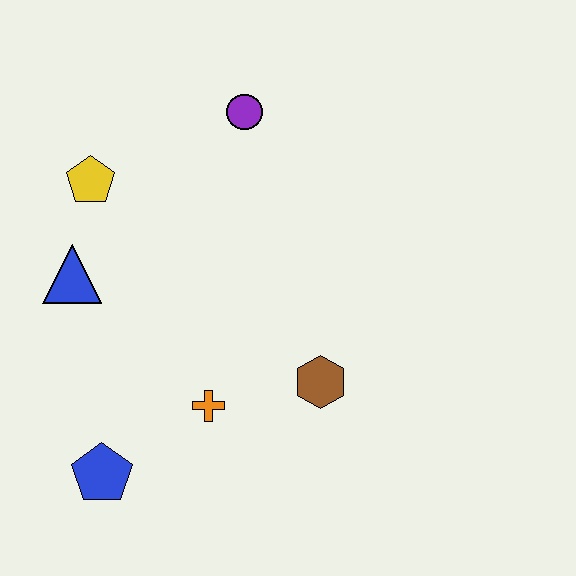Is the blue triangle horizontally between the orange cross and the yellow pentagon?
No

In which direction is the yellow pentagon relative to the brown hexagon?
The yellow pentagon is to the left of the brown hexagon.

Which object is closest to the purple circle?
The yellow pentagon is closest to the purple circle.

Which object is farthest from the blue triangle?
The brown hexagon is farthest from the blue triangle.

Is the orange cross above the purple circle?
No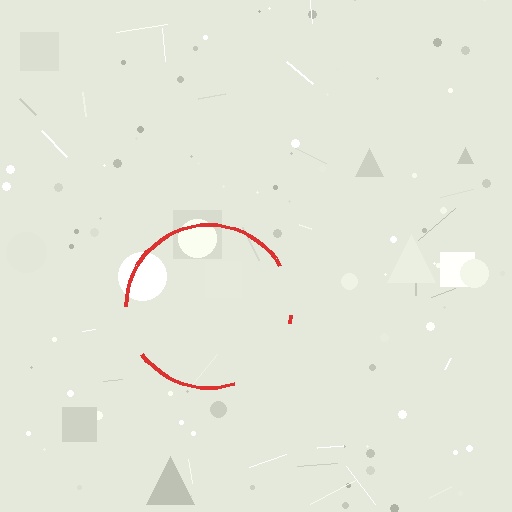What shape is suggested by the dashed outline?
The dashed outline suggests a circle.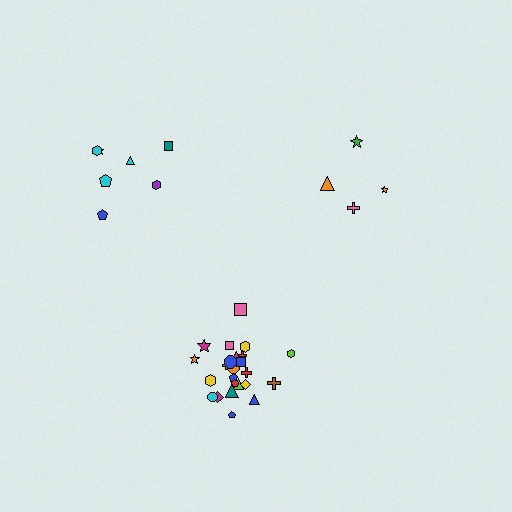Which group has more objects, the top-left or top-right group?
The top-left group.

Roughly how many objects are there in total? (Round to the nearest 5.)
Roughly 35 objects in total.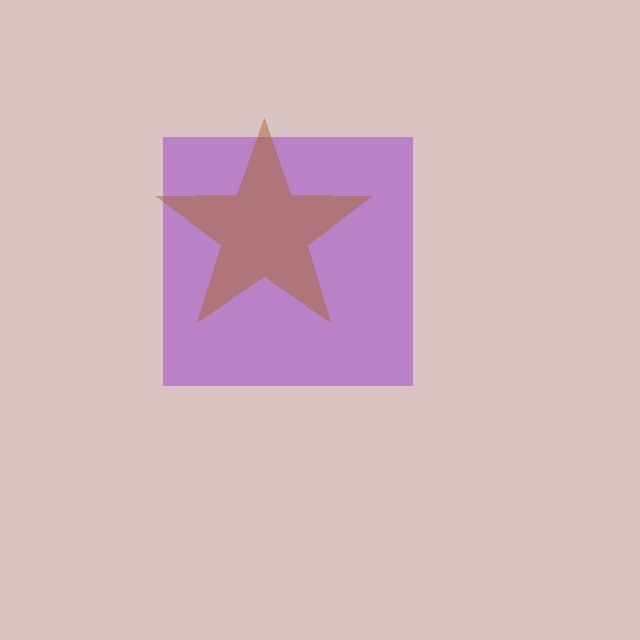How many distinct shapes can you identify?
There are 2 distinct shapes: a purple square, a brown star.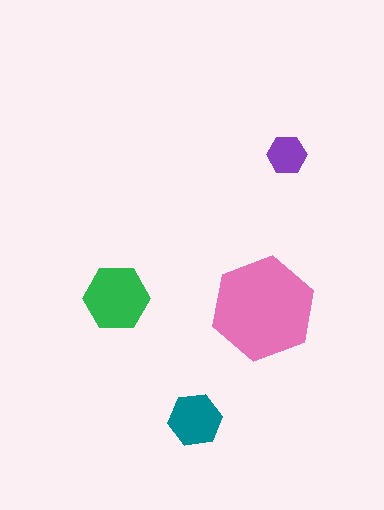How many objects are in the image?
There are 4 objects in the image.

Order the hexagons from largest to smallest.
the pink one, the green one, the teal one, the purple one.